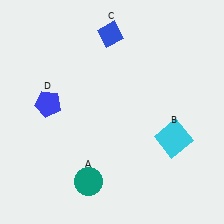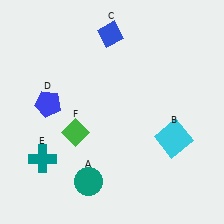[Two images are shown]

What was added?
A teal cross (E), a green diamond (F) were added in Image 2.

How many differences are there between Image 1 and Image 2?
There are 2 differences between the two images.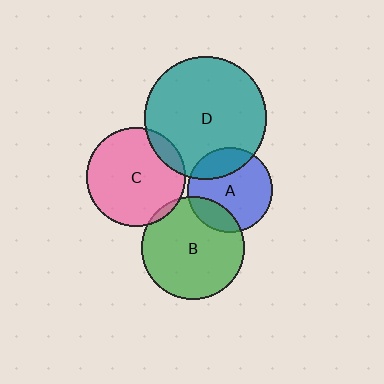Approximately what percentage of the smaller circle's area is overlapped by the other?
Approximately 10%.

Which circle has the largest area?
Circle D (teal).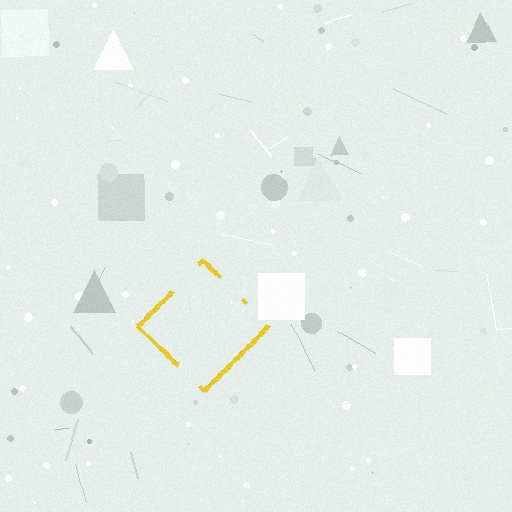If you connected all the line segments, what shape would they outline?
They would outline a diamond.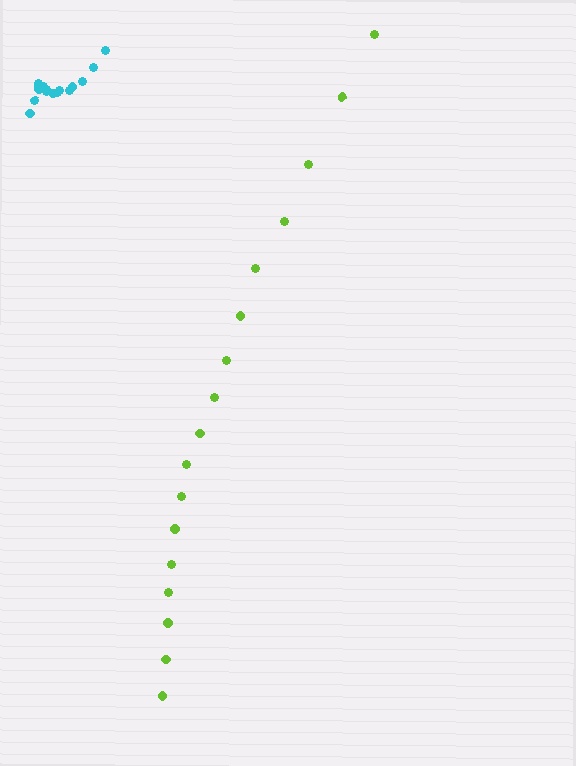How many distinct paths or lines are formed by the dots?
There are 2 distinct paths.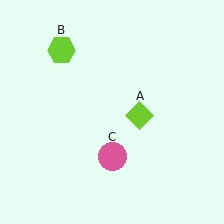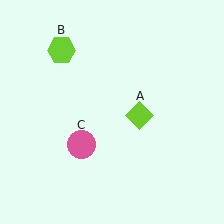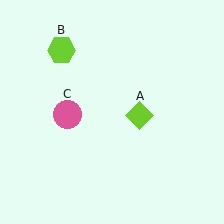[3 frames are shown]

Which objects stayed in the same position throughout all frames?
Lime diamond (object A) and lime hexagon (object B) remained stationary.